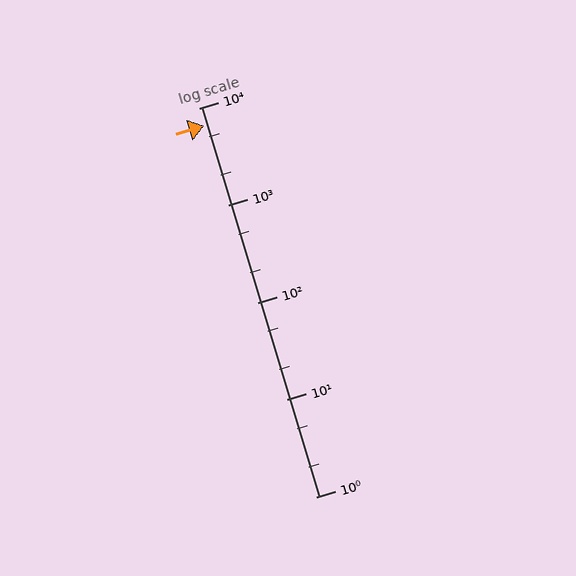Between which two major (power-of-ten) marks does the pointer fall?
The pointer is between 1000 and 10000.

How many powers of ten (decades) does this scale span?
The scale spans 4 decades, from 1 to 10000.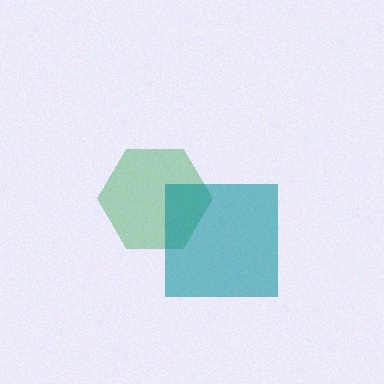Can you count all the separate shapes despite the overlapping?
Yes, there are 2 separate shapes.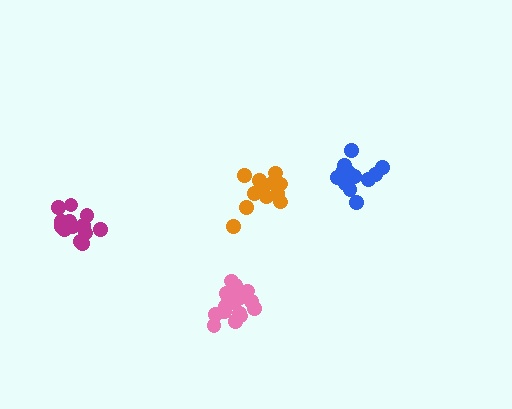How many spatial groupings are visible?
There are 4 spatial groupings.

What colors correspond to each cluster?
The clusters are colored: pink, blue, magenta, orange.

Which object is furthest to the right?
The blue cluster is rightmost.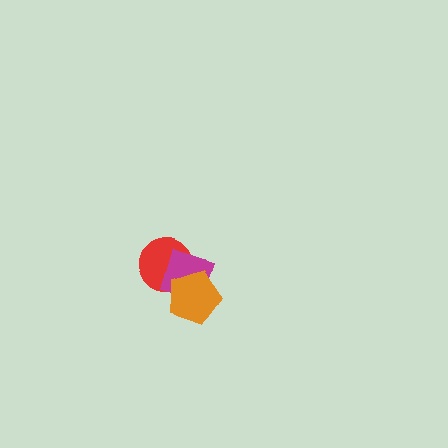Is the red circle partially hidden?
Yes, it is partially covered by another shape.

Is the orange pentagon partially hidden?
No, no other shape covers it.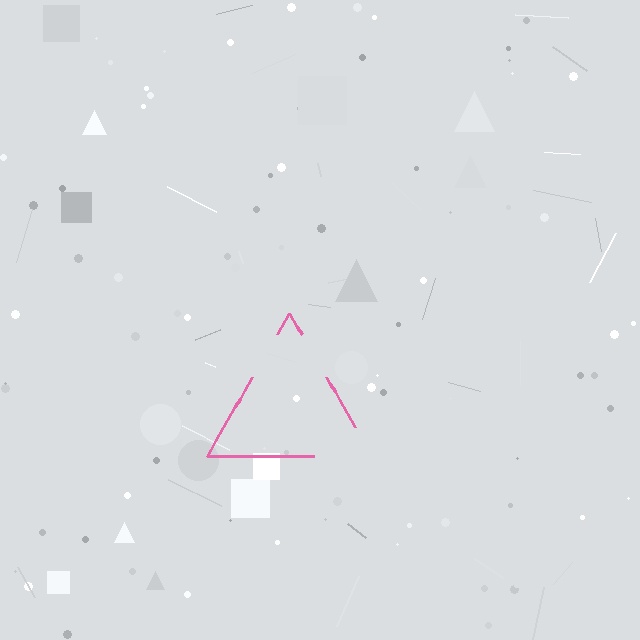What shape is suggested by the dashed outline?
The dashed outline suggests a triangle.